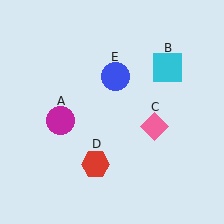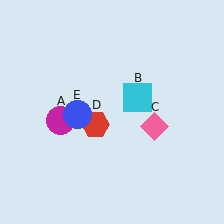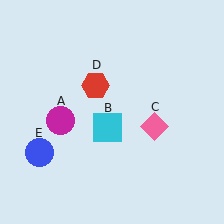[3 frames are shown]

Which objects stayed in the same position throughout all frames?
Magenta circle (object A) and pink diamond (object C) remained stationary.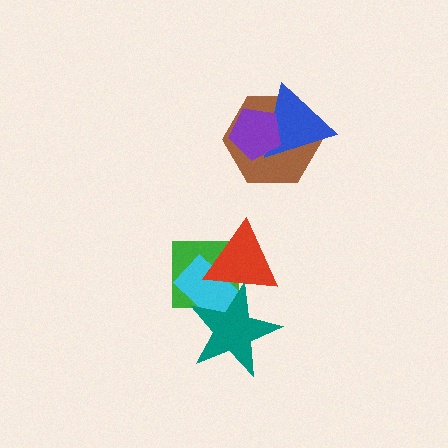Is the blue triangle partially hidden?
Yes, it is partially covered by another shape.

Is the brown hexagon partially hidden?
Yes, it is partially covered by another shape.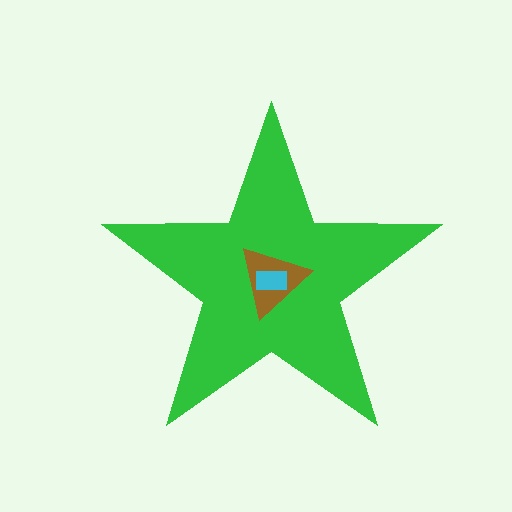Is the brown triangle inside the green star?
Yes.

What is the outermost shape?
The green star.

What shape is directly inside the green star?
The brown triangle.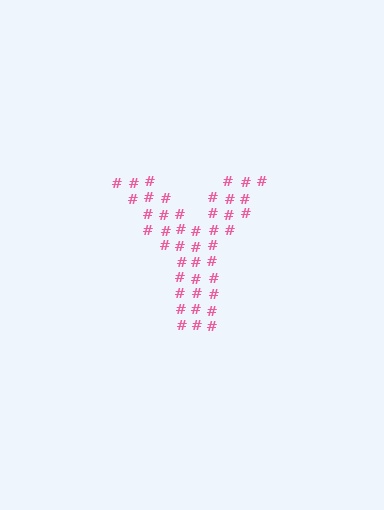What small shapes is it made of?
It is made of small hash symbols.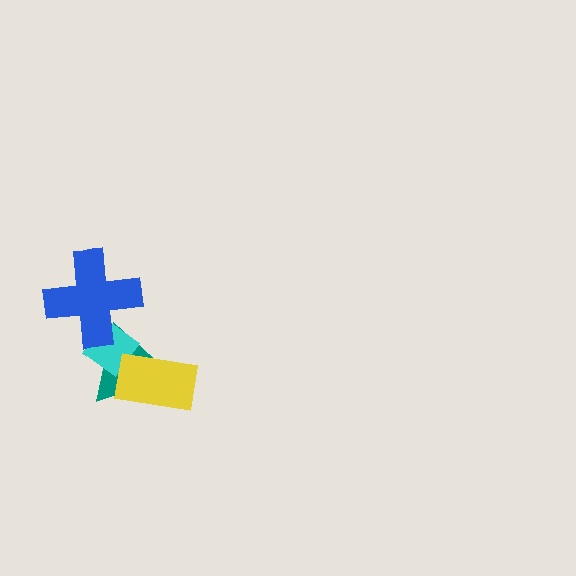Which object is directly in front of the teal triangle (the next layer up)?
The cyan diamond is directly in front of the teal triangle.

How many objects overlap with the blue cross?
2 objects overlap with the blue cross.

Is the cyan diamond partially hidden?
Yes, it is partially covered by another shape.